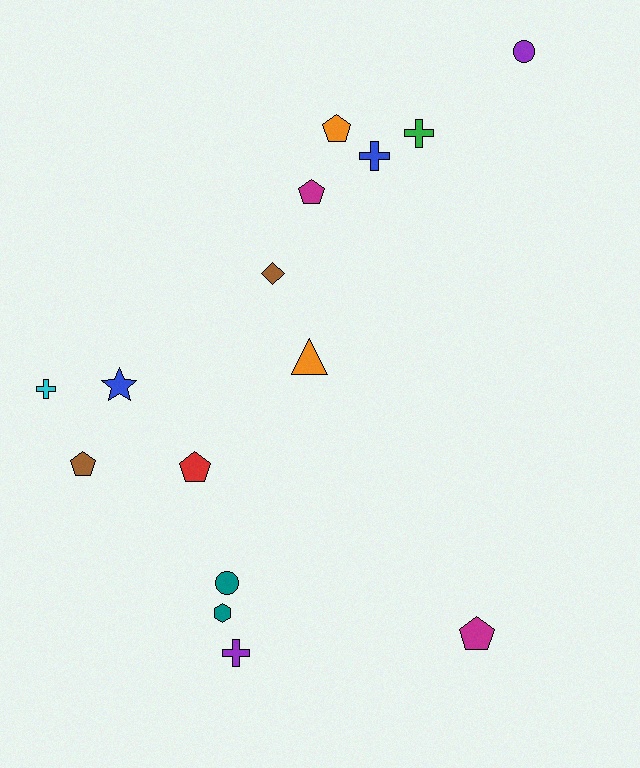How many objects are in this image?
There are 15 objects.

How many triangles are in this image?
There is 1 triangle.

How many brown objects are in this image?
There are 2 brown objects.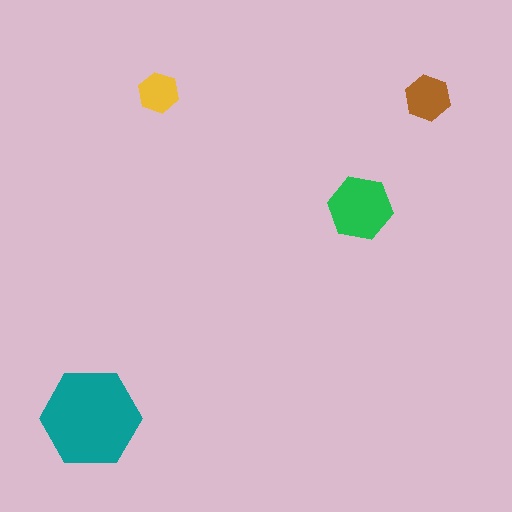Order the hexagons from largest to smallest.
the teal one, the green one, the brown one, the yellow one.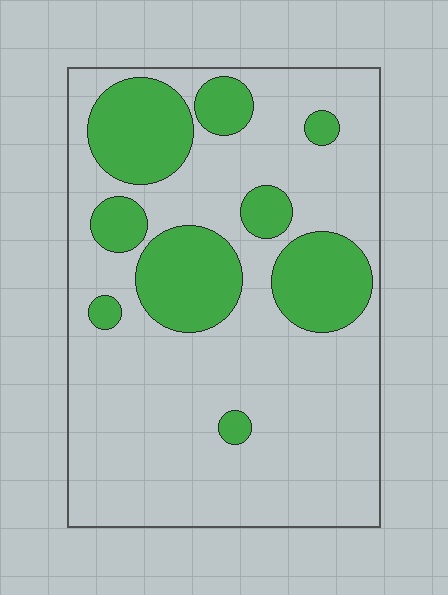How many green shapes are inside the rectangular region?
9.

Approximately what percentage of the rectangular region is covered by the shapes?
Approximately 25%.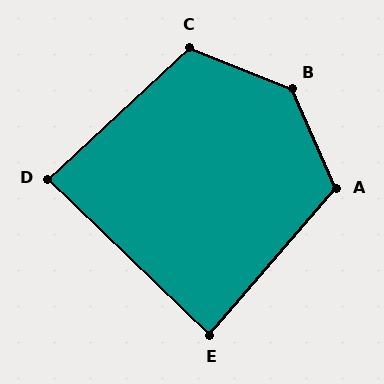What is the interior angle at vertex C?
Approximately 115 degrees (obtuse).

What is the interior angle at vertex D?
Approximately 87 degrees (approximately right).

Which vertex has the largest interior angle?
B, at approximately 135 degrees.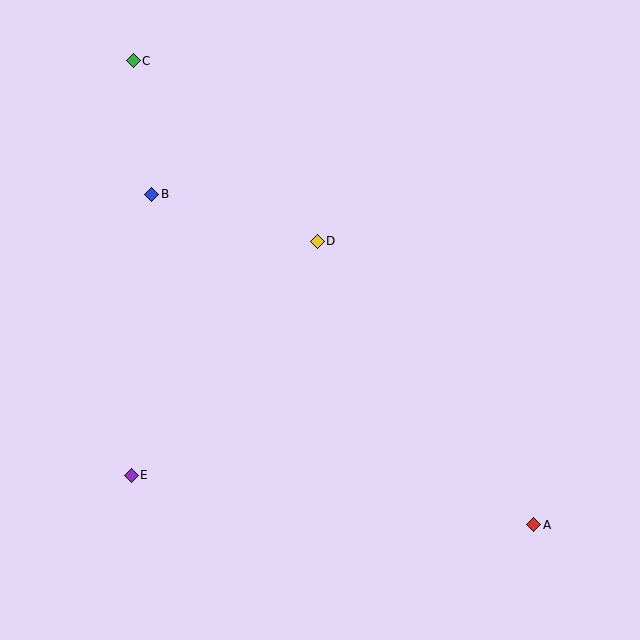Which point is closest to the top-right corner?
Point D is closest to the top-right corner.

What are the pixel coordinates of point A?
Point A is at (534, 525).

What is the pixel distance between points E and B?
The distance between E and B is 282 pixels.